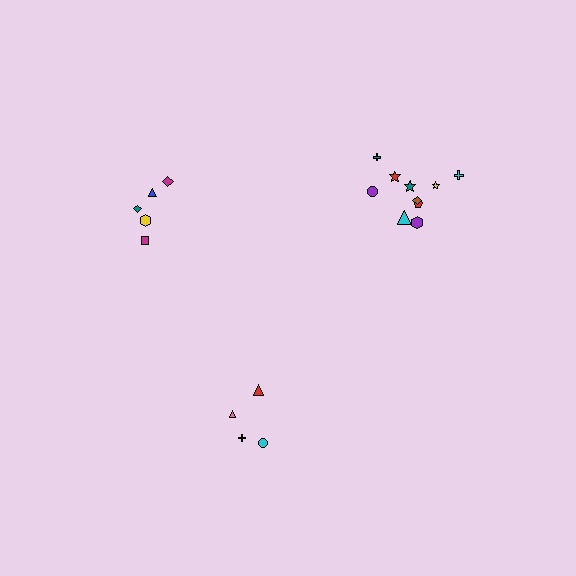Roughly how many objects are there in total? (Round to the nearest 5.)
Roughly 20 objects in total.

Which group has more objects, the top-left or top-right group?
The top-right group.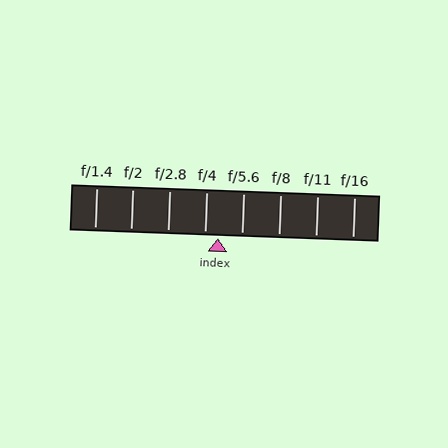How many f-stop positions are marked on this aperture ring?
There are 8 f-stop positions marked.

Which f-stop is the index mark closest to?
The index mark is closest to f/4.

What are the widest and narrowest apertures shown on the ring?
The widest aperture shown is f/1.4 and the narrowest is f/16.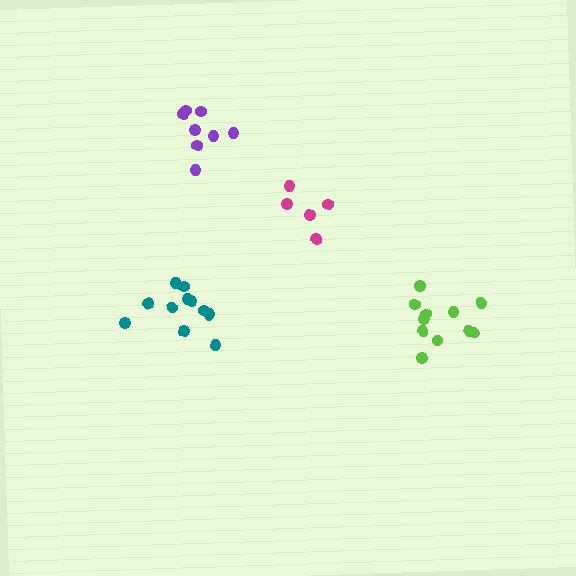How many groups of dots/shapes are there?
There are 4 groups.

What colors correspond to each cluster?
The clusters are colored: purple, magenta, lime, teal.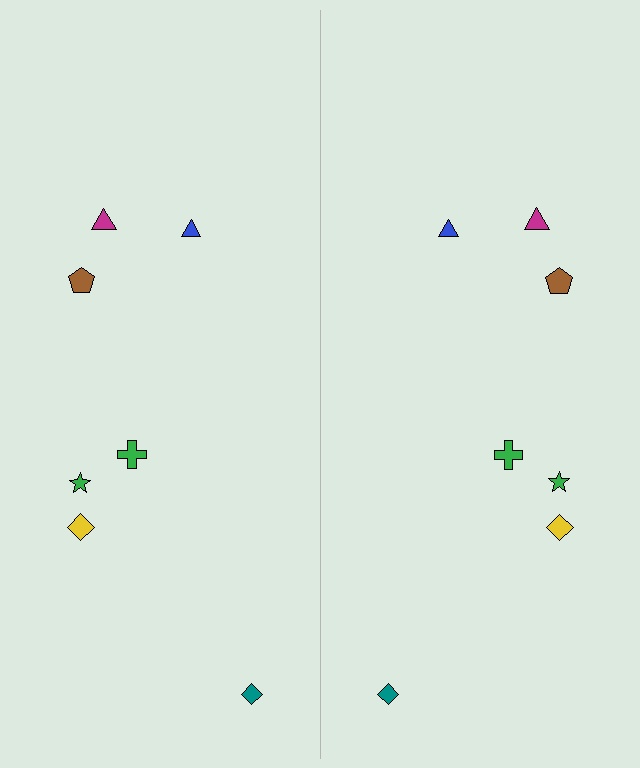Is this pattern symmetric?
Yes, this pattern has bilateral (reflection) symmetry.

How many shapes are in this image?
There are 14 shapes in this image.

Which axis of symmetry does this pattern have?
The pattern has a vertical axis of symmetry running through the center of the image.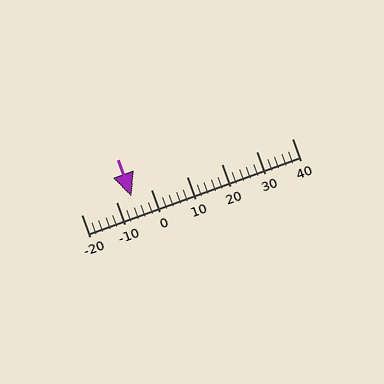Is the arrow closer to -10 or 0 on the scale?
The arrow is closer to -10.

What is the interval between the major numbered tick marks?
The major tick marks are spaced 10 units apart.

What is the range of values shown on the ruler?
The ruler shows values from -20 to 40.